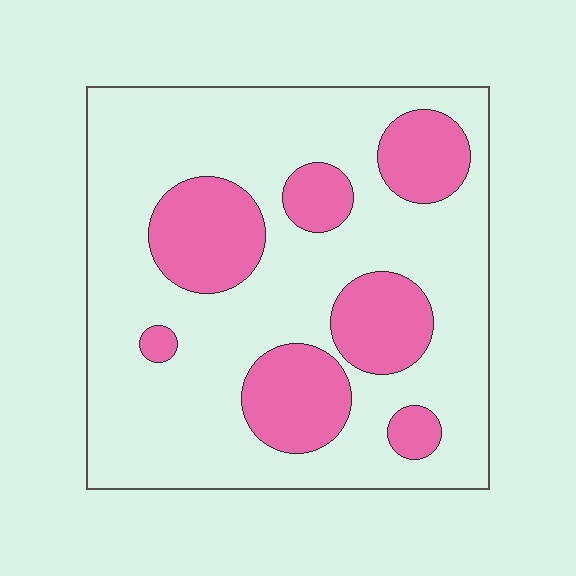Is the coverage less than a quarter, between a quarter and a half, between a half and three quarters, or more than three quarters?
Between a quarter and a half.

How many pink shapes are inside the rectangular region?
7.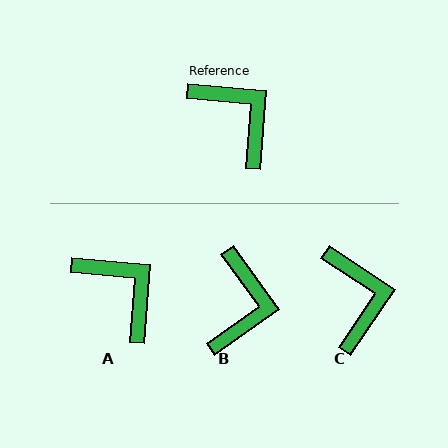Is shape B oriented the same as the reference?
No, it is off by about 50 degrees.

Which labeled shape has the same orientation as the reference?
A.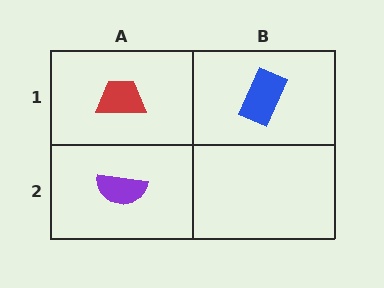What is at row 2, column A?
A purple semicircle.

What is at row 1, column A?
A red trapezoid.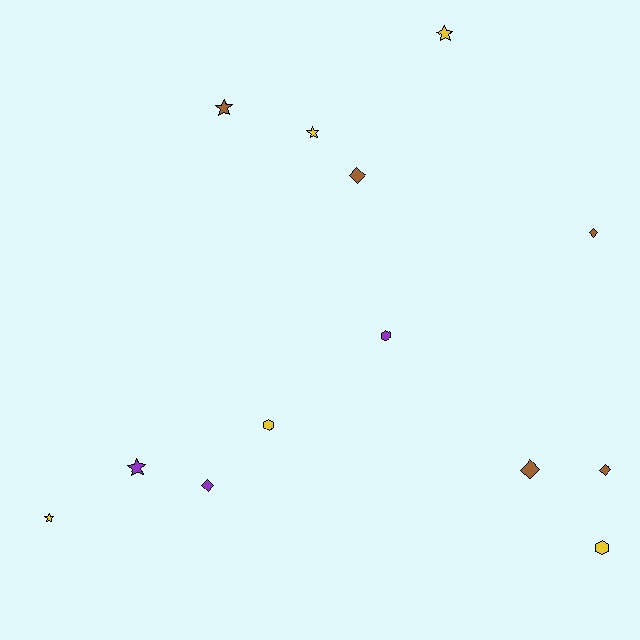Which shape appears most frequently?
Diamond, with 5 objects.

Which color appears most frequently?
Brown, with 5 objects.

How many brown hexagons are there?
There are no brown hexagons.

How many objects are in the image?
There are 13 objects.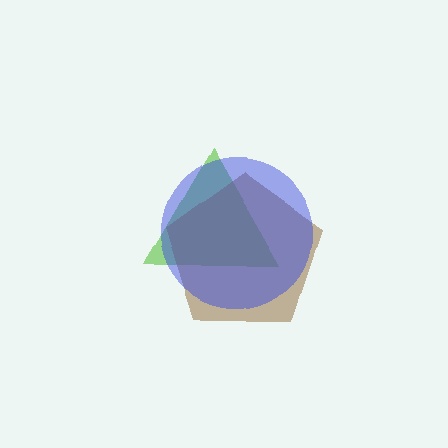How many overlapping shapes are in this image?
There are 3 overlapping shapes in the image.